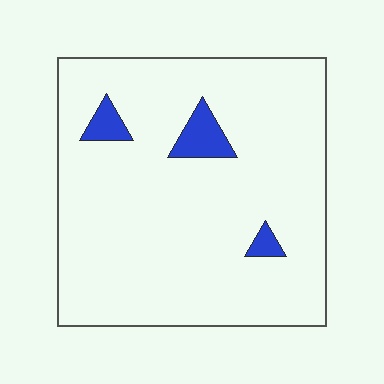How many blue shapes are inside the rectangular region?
3.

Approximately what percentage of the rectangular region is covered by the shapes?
Approximately 5%.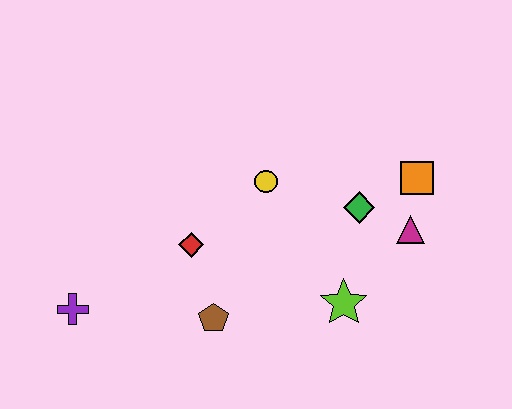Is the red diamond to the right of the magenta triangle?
No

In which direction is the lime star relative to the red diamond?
The lime star is to the right of the red diamond.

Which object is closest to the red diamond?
The brown pentagon is closest to the red diamond.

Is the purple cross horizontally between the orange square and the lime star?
No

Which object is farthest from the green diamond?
The purple cross is farthest from the green diamond.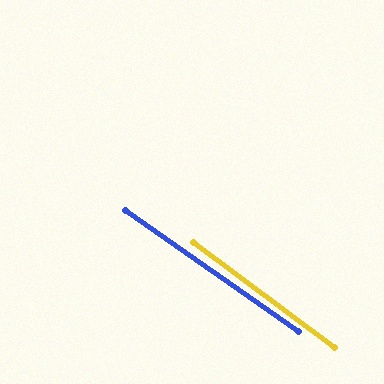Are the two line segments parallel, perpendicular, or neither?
Parallel — their directions differ by only 1.8°.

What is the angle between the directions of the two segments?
Approximately 2 degrees.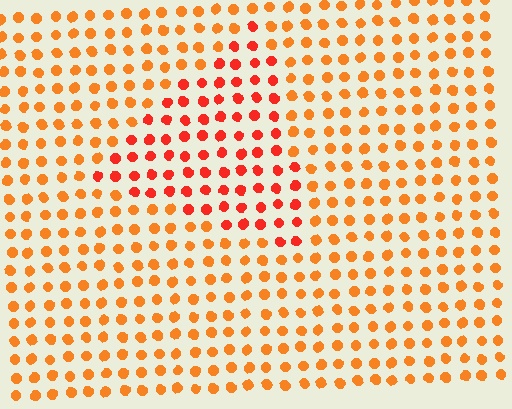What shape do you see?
I see a triangle.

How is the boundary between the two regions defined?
The boundary is defined purely by a slight shift in hue (about 26 degrees). Spacing, size, and orientation are identical on both sides.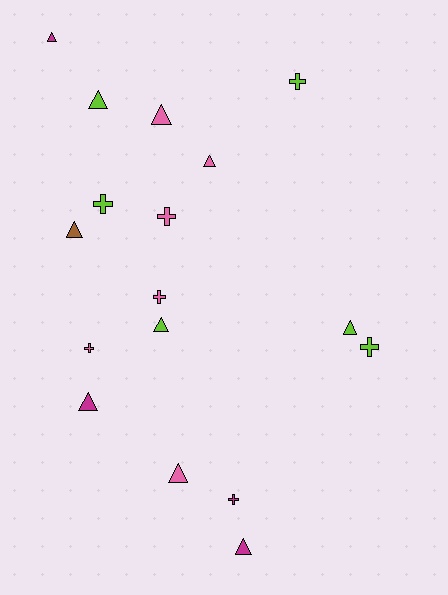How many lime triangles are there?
There are 3 lime triangles.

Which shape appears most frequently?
Triangle, with 10 objects.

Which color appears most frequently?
Lime, with 6 objects.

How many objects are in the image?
There are 17 objects.